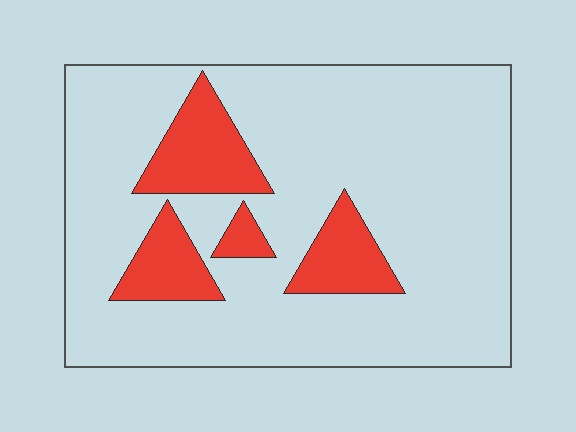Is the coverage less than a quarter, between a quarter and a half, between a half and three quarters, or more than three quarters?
Less than a quarter.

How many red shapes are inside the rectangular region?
4.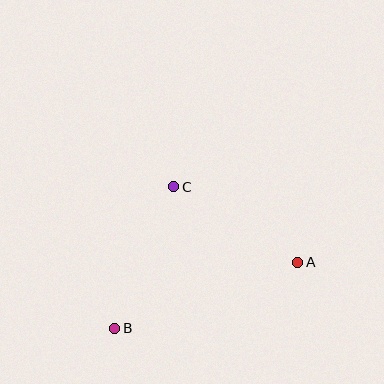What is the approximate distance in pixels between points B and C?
The distance between B and C is approximately 153 pixels.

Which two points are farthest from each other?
Points A and B are farthest from each other.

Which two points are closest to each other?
Points A and C are closest to each other.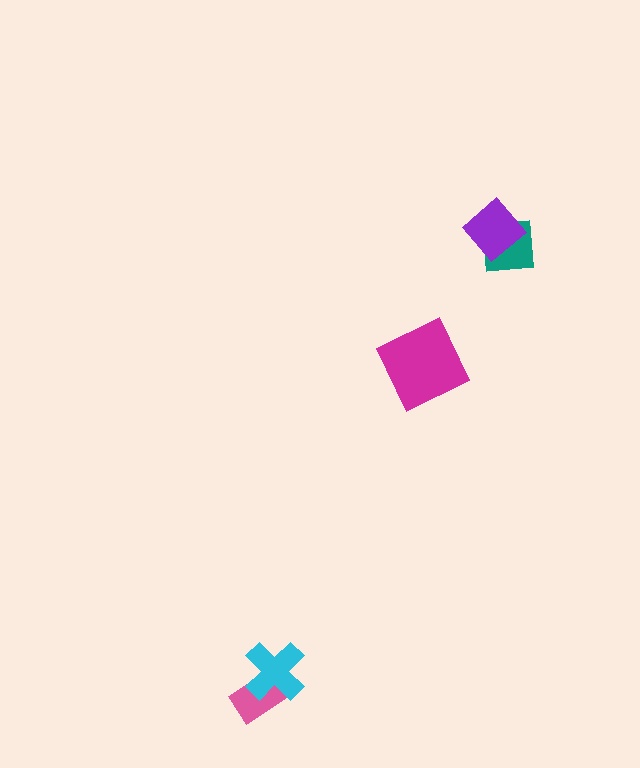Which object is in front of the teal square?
The purple diamond is in front of the teal square.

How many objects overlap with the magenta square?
0 objects overlap with the magenta square.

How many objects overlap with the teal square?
1 object overlaps with the teal square.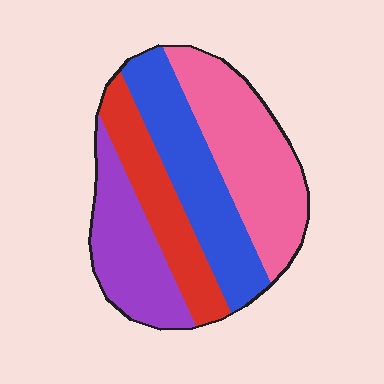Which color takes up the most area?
Pink, at roughly 30%.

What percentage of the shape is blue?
Blue covers about 25% of the shape.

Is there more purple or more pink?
Pink.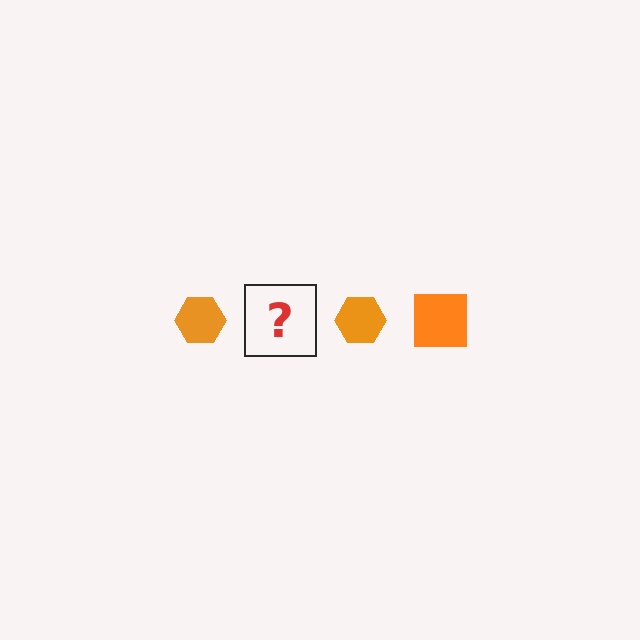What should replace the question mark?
The question mark should be replaced with an orange square.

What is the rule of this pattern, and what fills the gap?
The rule is that the pattern cycles through hexagon, square shapes in orange. The gap should be filled with an orange square.